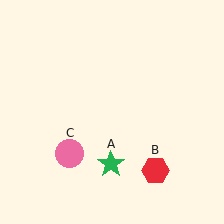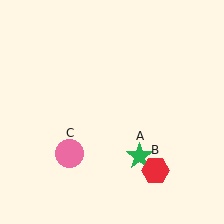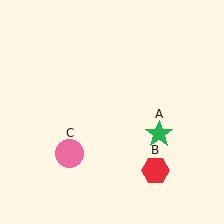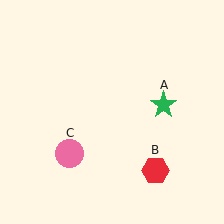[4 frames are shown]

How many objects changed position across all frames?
1 object changed position: green star (object A).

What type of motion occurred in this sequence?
The green star (object A) rotated counterclockwise around the center of the scene.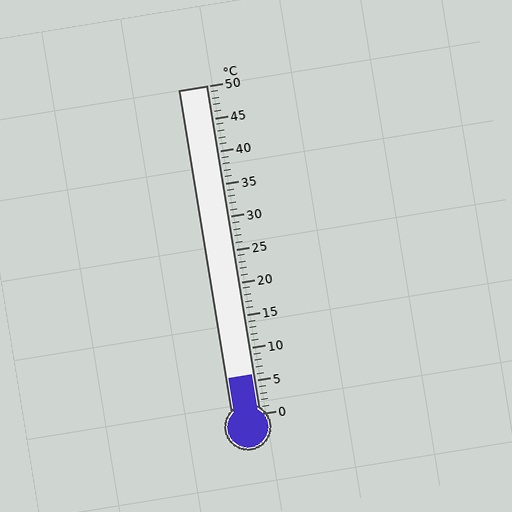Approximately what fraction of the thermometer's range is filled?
The thermometer is filled to approximately 10% of its range.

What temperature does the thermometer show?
The thermometer shows approximately 6°C.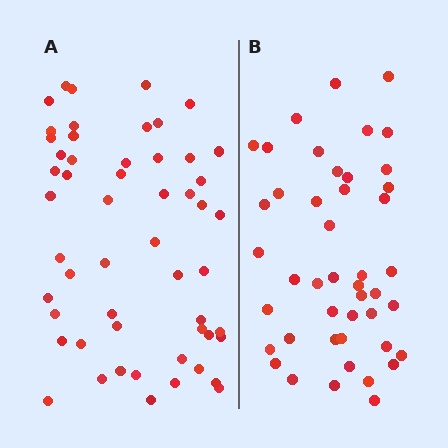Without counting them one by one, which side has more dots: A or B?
Region A (the left region) has more dots.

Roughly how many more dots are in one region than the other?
Region A has roughly 8 or so more dots than region B.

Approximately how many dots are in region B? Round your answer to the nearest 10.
About 40 dots. (The exact count is 45, which rounds to 40.)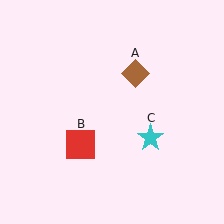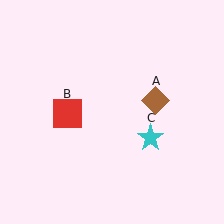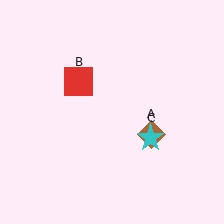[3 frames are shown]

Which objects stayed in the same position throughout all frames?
Cyan star (object C) remained stationary.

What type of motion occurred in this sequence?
The brown diamond (object A), red square (object B) rotated clockwise around the center of the scene.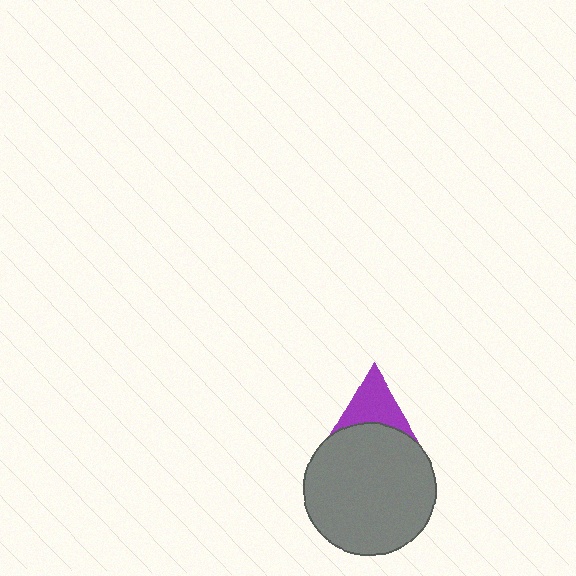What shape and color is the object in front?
The object in front is a gray circle.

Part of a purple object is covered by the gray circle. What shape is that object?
It is a triangle.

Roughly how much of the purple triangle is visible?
About half of it is visible (roughly 48%).